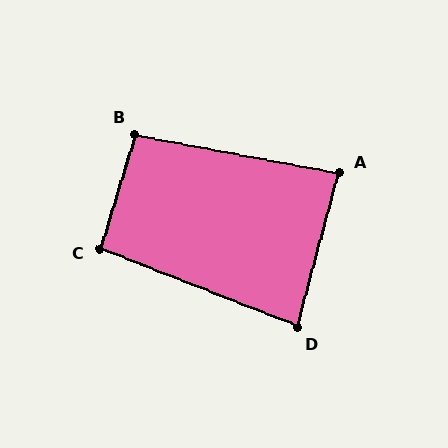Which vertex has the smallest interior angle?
D, at approximately 84 degrees.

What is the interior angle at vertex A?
Approximately 85 degrees (approximately right).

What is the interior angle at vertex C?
Approximately 95 degrees (approximately right).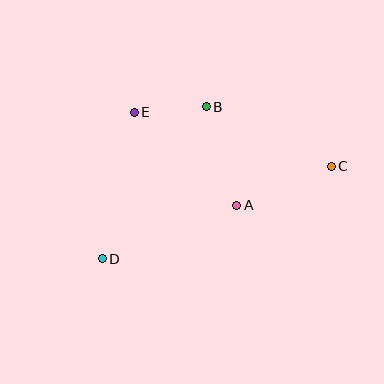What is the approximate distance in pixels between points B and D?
The distance between B and D is approximately 184 pixels.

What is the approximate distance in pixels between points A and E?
The distance between A and E is approximately 139 pixels.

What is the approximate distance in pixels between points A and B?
The distance between A and B is approximately 103 pixels.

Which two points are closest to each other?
Points B and E are closest to each other.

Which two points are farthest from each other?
Points C and D are farthest from each other.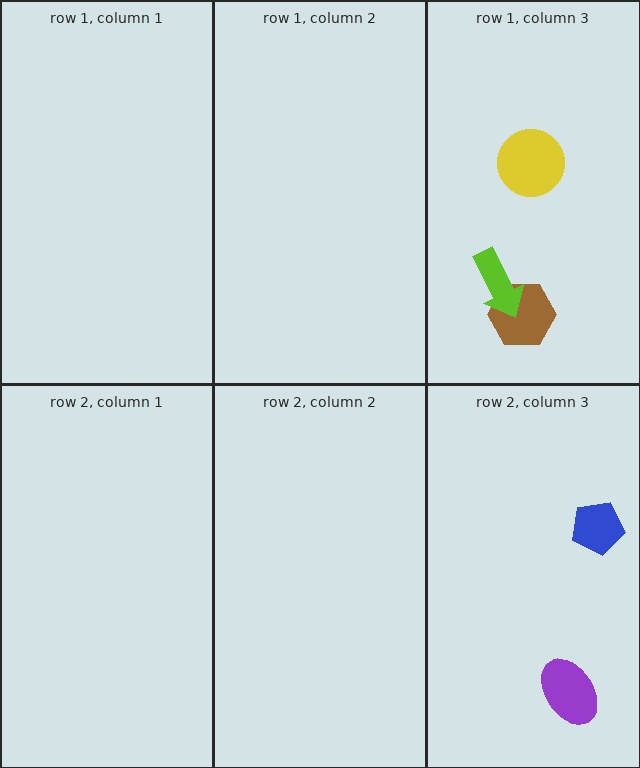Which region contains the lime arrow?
The row 1, column 3 region.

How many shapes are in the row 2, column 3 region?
2.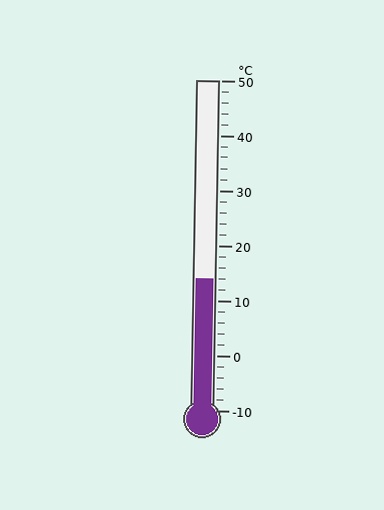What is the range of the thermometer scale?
The thermometer scale ranges from -10°C to 50°C.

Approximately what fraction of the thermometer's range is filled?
The thermometer is filled to approximately 40% of its range.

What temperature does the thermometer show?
The thermometer shows approximately 14°C.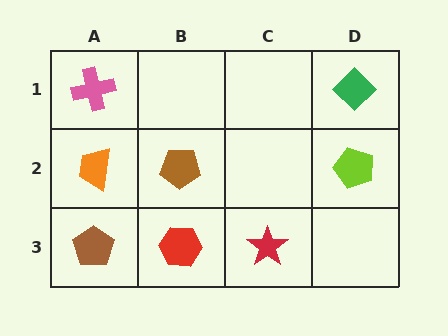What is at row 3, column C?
A red star.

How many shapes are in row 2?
3 shapes.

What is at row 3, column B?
A red hexagon.